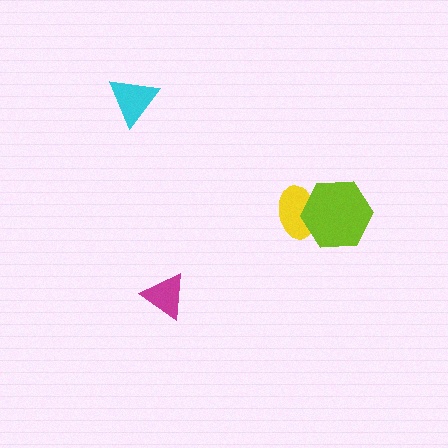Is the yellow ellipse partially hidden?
Yes, it is partially covered by another shape.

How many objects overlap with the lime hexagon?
1 object overlaps with the lime hexagon.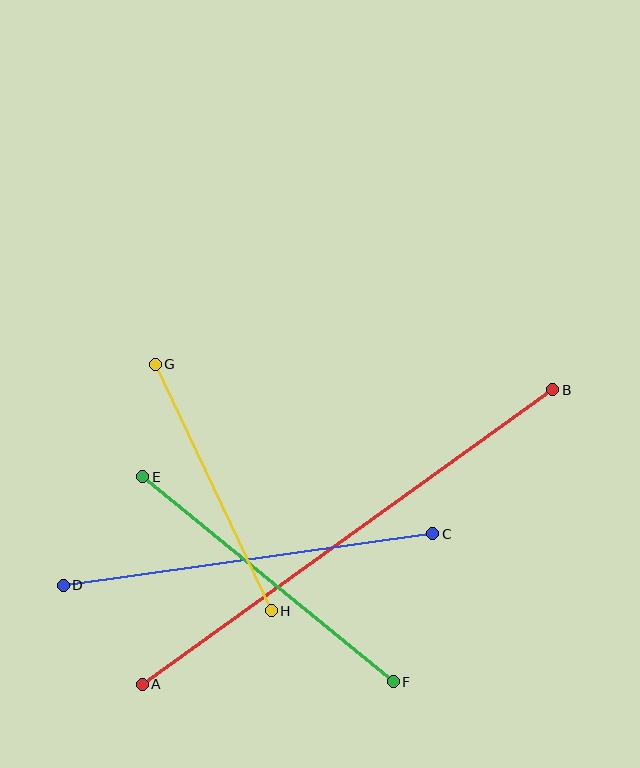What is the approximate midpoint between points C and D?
The midpoint is at approximately (248, 559) pixels.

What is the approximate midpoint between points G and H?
The midpoint is at approximately (213, 488) pixels.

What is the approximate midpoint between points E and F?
The midpoint is at approximately (268, 579) pixels.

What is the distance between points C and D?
The distance is approximately 373 pixels.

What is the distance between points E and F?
The distance is approximately 324 pixels.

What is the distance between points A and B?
The distance is approximately 505 pixels.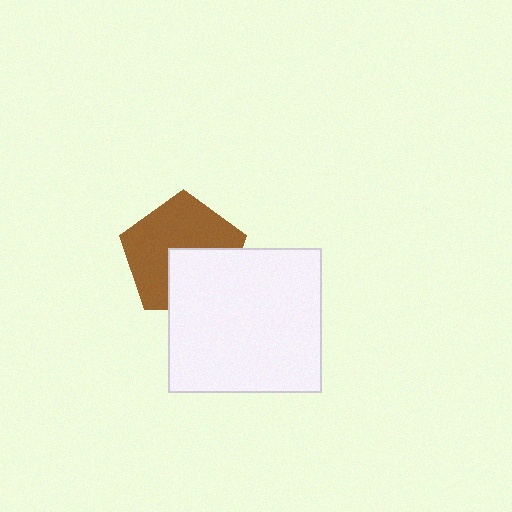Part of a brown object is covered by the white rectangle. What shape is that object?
It is a pentagon.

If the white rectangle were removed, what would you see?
You would see the complete brown pentagon.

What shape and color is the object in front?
The object in front is a white rectangle.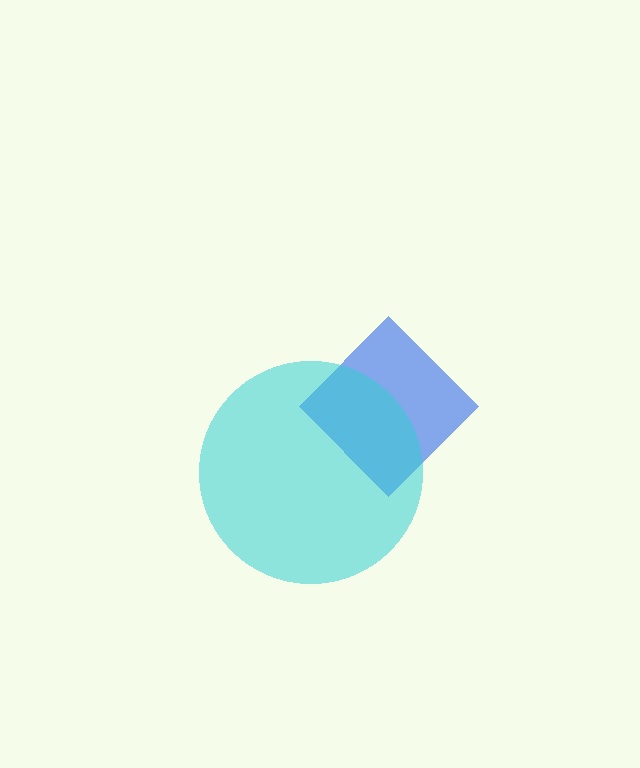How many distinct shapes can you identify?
There are 2 distinct shapes: a blue diamond, a cyan circle.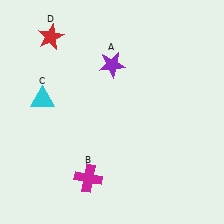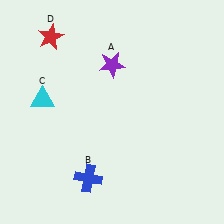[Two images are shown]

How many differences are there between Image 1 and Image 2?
There is 1 difference between the two images.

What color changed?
The cross (B) changed from magenta in Image 1 to blue in Image 2.